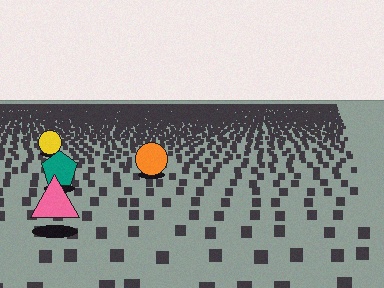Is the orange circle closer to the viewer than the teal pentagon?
No. The teal pentagon is closer — you can tell from the texture gradient: the ground texture is coarser near it.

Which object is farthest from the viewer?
The yellow circle is farthest from the viewer. It appears smaller and the ground texture around it is denser.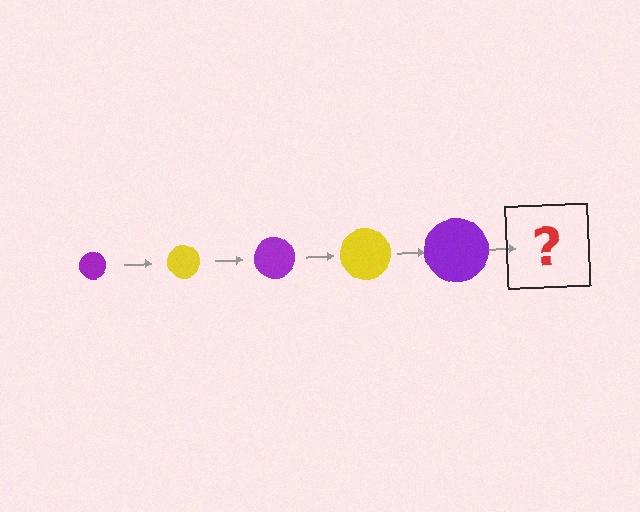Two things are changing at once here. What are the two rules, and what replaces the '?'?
The two rules are that the circle grows larger each step and the color cycles through purple and yellow. The '?' should be a yellow circle, larger than the previous one.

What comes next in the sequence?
The next element should be a yellow circle, larger than the previous one.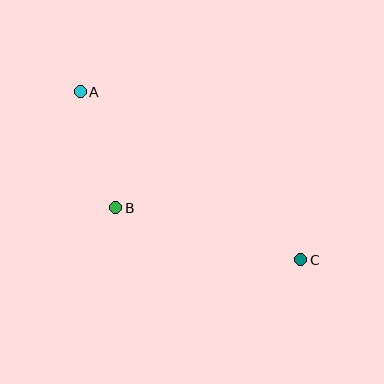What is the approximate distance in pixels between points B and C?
The distance between B and C is approximately 192 pixels.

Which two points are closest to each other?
Points A and B are closest to each other.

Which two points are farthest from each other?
Points A and C are farthest from each other.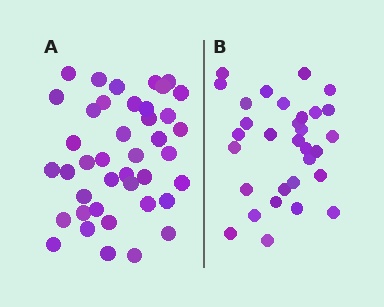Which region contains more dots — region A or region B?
Region A (the left region) has more dots.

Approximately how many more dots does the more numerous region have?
Region A has roughly 10 or so more dots than region B.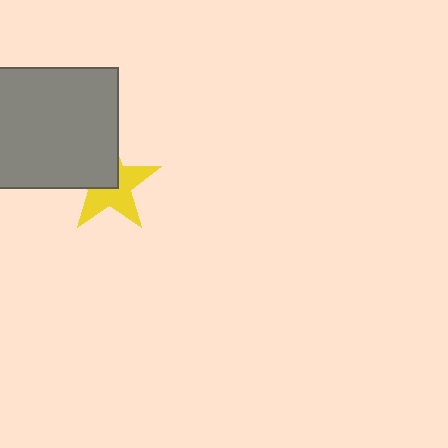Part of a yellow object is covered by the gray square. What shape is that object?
It is a star.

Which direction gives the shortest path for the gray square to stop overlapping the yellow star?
Moving toward the upper-left gives the shortest separation.